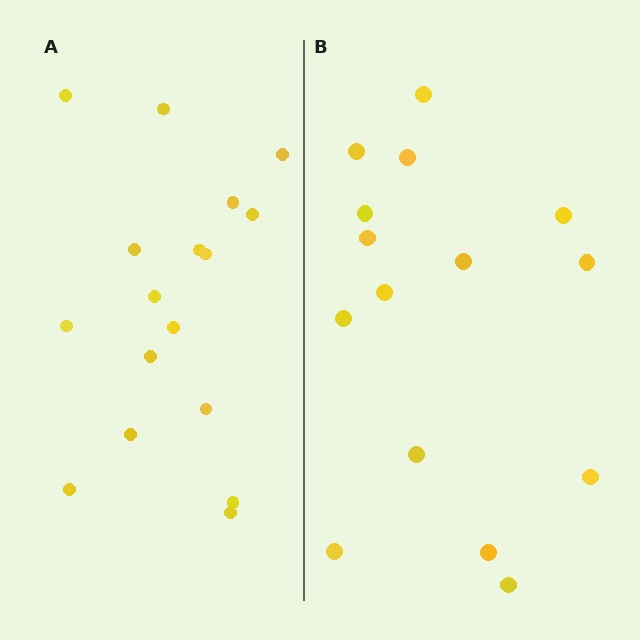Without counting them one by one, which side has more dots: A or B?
Region A (the left region) has more dots.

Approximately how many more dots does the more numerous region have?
Region A has just a few more — roughly 2 or 3 more dots than region B.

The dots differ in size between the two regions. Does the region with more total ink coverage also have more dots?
No. Region B has more total ink coverage because its dots are larger, but region A actually contains more individual dots. Total area can be misleading — the number of items is what matters here.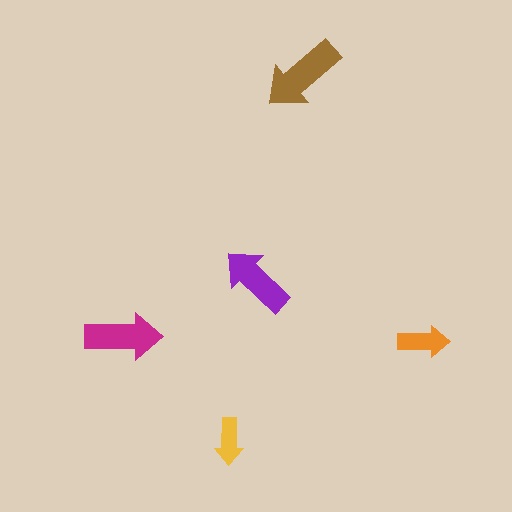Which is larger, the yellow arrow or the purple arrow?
The purple one.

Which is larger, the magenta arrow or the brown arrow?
The brown one.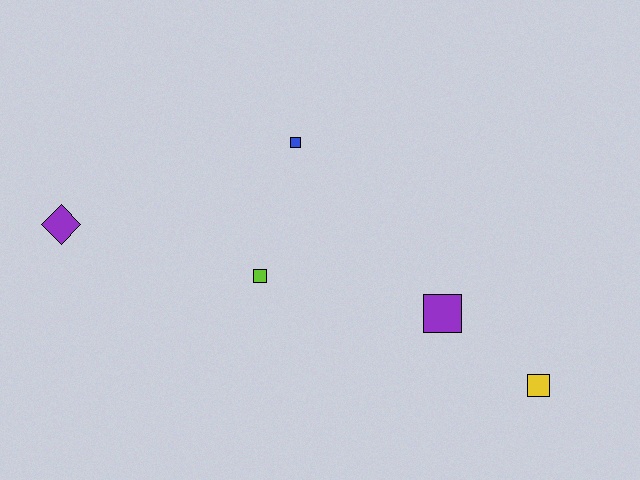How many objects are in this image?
There are 5 objects.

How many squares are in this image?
There are 4 squares.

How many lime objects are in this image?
There is 1 lime object.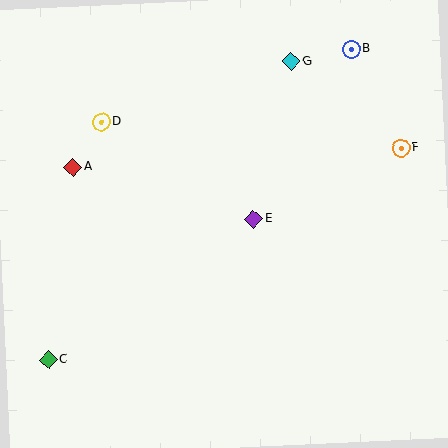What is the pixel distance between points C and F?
The distance between C and F is 411 pixels.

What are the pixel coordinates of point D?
Point D is at (101, 122).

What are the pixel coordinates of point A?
Point A is at (73, 167).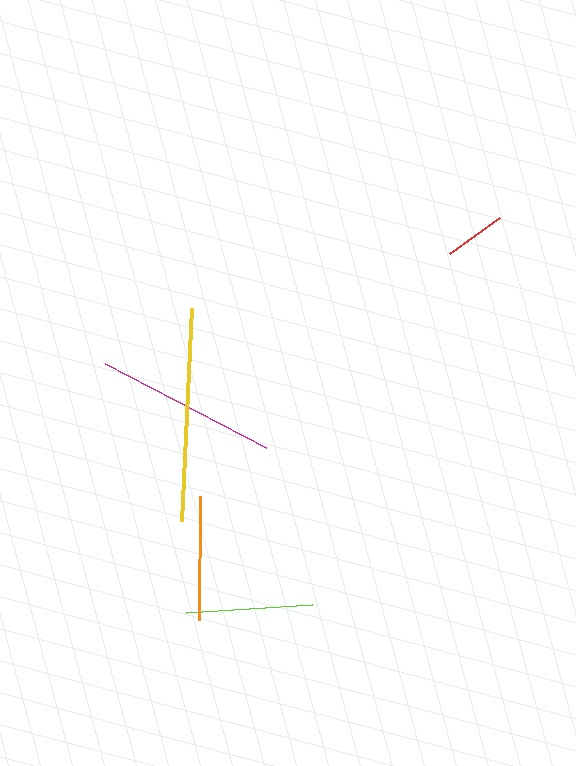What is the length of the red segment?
The red segment is approximately 62 pixels long.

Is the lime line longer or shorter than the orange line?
The lime line is longer than the orange line.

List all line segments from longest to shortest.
From longest to shortest: yellow, magenta, lime, orange, red.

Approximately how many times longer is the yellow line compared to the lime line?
The yellow line is approximately 1.7 times the length of the lime line.